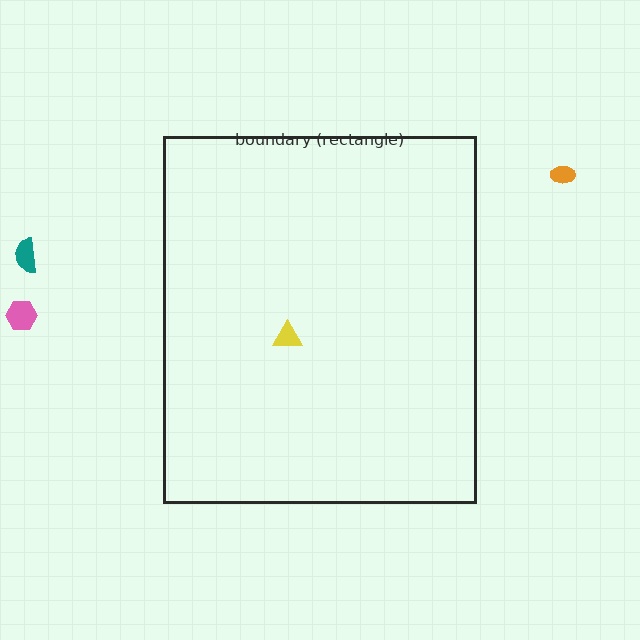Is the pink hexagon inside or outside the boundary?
Outside.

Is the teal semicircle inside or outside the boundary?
Outside.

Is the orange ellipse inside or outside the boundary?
Outside.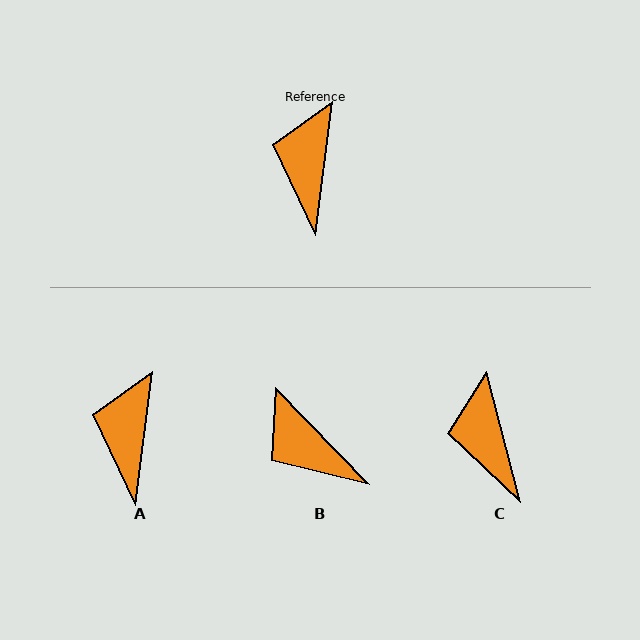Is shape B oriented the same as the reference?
No, it is off by about 51 degrees.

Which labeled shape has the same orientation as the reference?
A.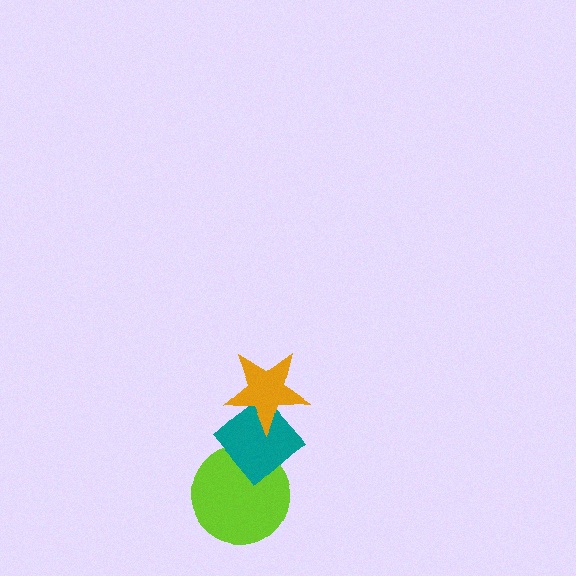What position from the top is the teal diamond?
The teal diamond is 2nd from the top.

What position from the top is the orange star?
The orange star is 1st from the top.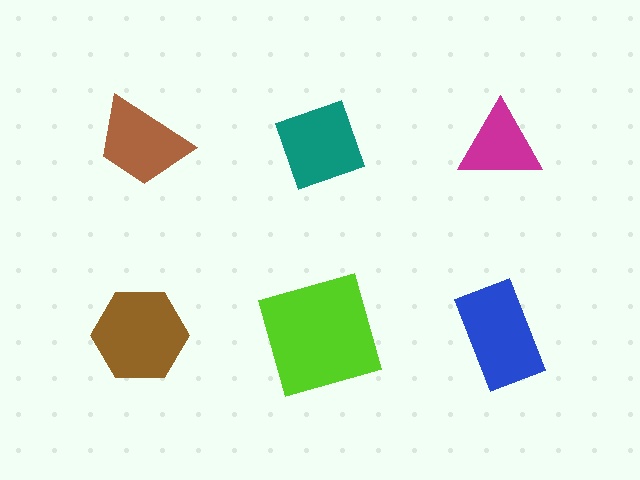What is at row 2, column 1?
A brown hexagon.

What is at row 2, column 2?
A lime square.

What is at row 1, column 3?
A magenta triangle.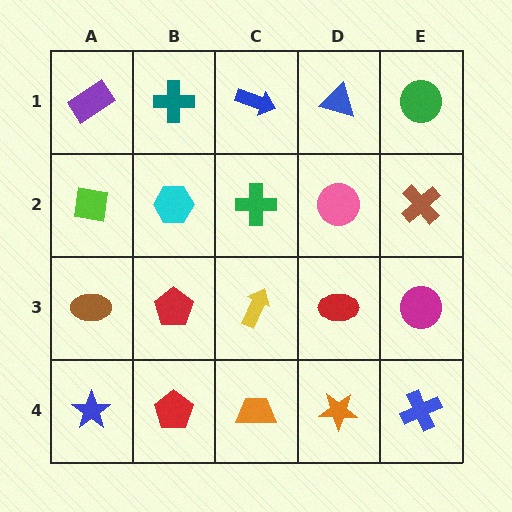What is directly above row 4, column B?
A red pentagon.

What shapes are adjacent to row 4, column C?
A yellow arrow (row 3, column C), a red pentagon (row 4, column B), an orange star (row 4, column D).